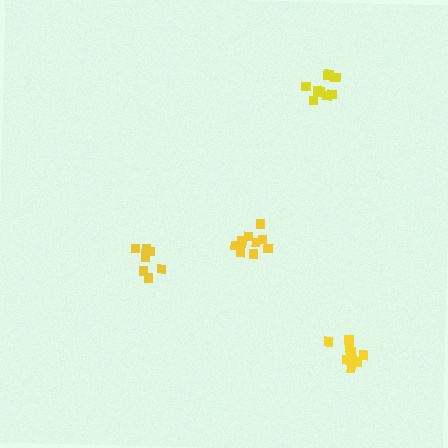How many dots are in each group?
Group 1: 10 dots, Group 2: 10 dots, Group 3: 11 dots, Group 4: 8 dots (39 total).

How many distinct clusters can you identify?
There are 4 distinct clusters.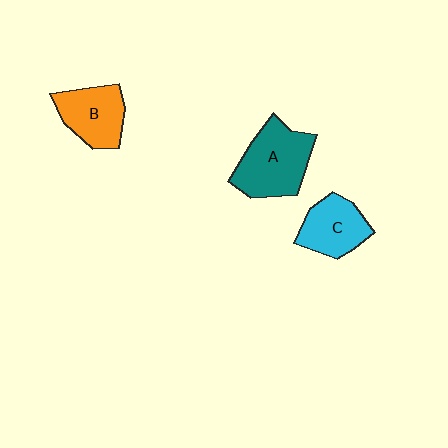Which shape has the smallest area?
Shape C (cyan).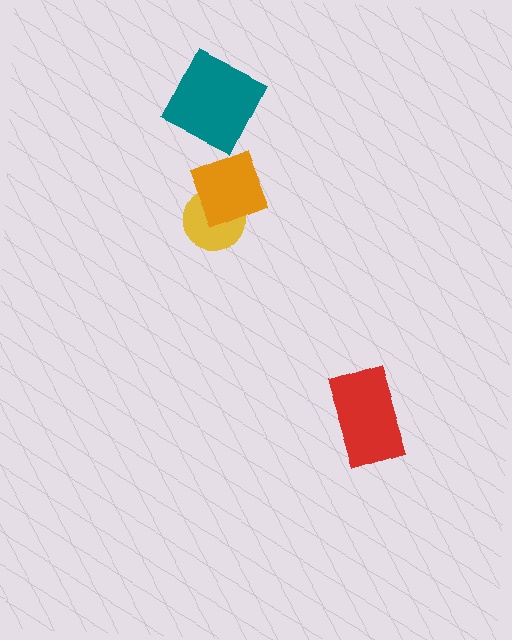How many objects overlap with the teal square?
0 objects overlap with the teal square.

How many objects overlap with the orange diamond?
1 object overlaps with the orange diamond.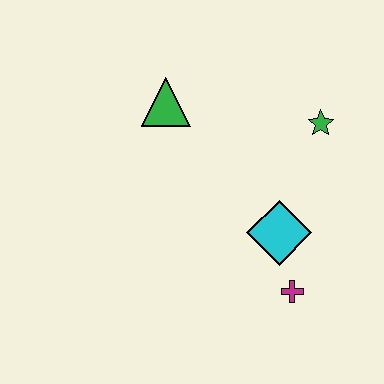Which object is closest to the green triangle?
The green star is closest to the green triangle.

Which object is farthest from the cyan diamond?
The green triangle is farthest from the cyan diamond.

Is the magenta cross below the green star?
Yes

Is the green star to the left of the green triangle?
No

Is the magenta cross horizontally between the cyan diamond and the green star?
Yes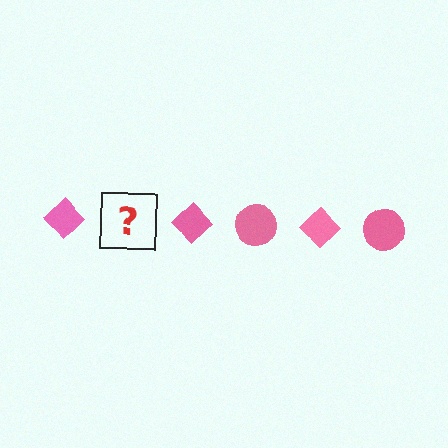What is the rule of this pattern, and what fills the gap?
The rule is that the pattern cycles through diamond, circle shapes in pink. The gap should be filled with a pink circle.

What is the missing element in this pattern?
The missing element is a pink circle.